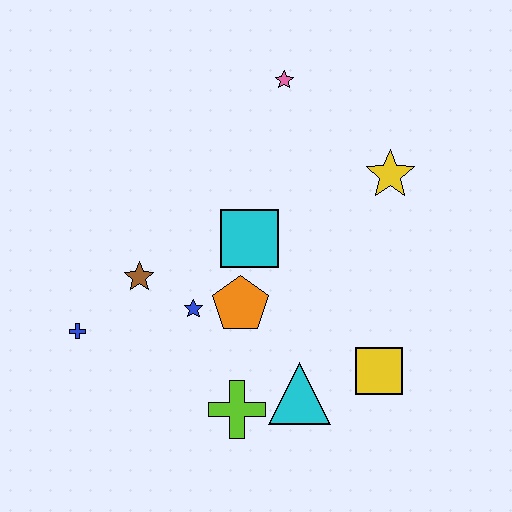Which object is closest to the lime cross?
The cyan triangle is closest to the lime cross.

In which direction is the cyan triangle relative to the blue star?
The cyan triangle is to the right of the blue star.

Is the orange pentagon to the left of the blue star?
No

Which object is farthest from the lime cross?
The pink star is farthest from the lime cross.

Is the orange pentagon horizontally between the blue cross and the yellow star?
Yes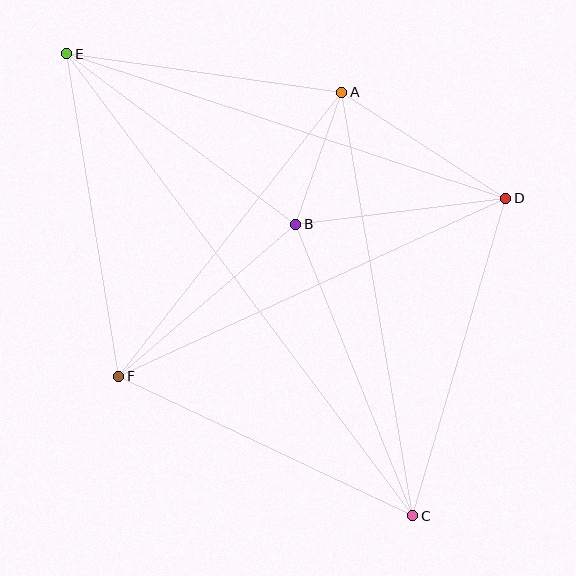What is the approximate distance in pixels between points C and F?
The distance between C and F is approximately 325 pixels.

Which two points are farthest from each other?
Points C and E are farthest from each other.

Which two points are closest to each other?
Points A and B are closest to each other.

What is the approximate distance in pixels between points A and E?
The distance between A and E is approximately 278 pixels.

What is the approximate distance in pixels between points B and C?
The distance between B and C is approximately 314 pixels.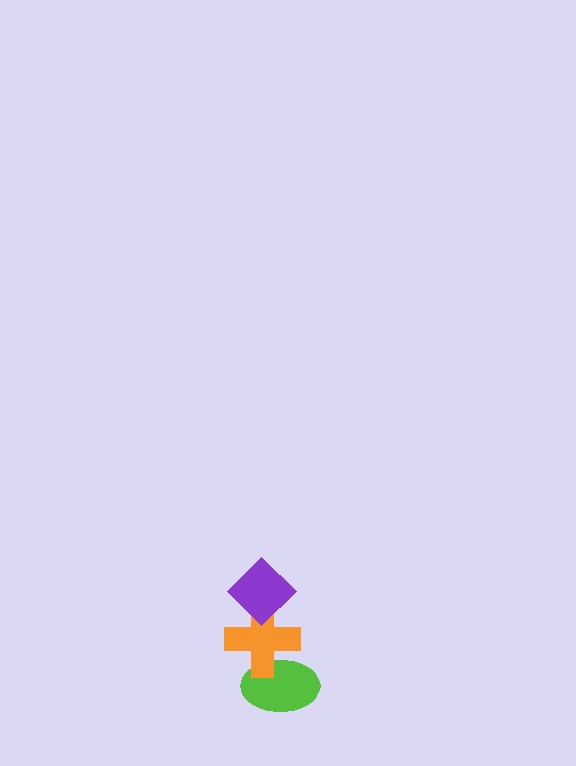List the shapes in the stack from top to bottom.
From top to bottom: the purple diamond, the orange cross, the lime ellipse.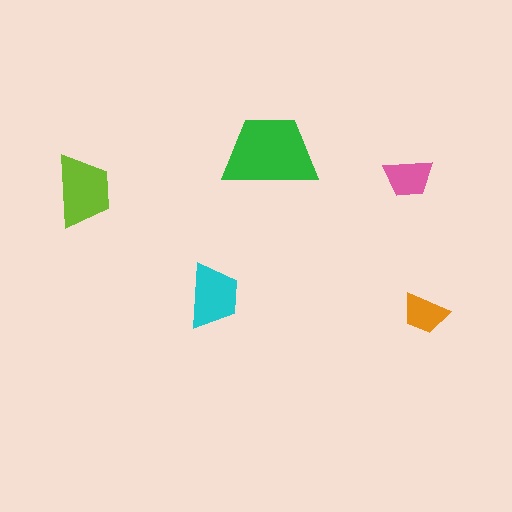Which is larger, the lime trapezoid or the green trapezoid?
The green one.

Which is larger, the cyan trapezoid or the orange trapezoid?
The cyan one.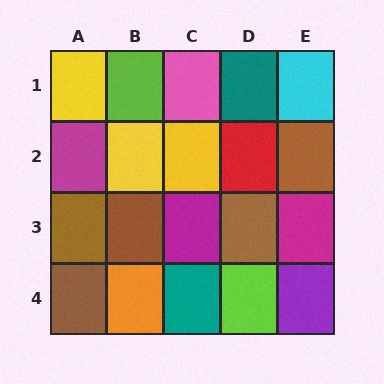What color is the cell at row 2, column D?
Red.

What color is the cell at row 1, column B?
Lime.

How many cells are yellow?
3 cells are yellow.